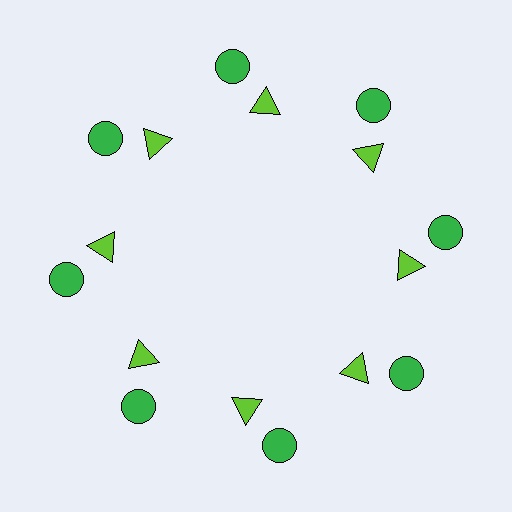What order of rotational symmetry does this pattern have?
This pattern has 8-fold rotational symmetry.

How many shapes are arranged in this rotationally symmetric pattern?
There are 16 shapes, arranged in 8 groups of 2.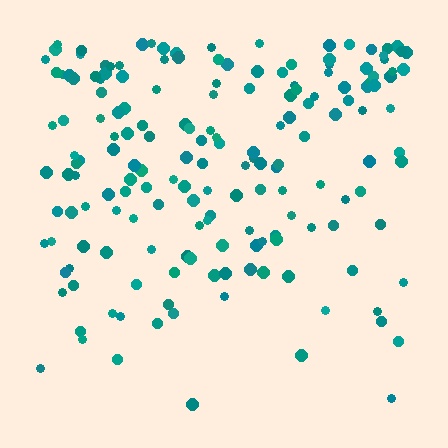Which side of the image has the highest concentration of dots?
The top.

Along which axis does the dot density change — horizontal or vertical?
Vertical.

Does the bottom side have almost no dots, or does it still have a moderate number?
Still a moderate number, just noticeably fewer than the top.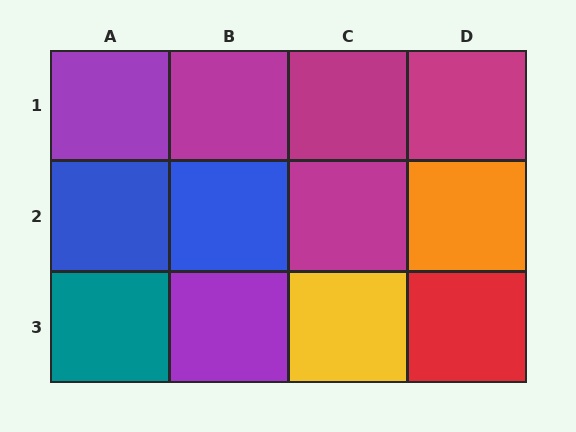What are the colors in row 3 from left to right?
Teal, purple, yellow, red.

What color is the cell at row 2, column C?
Magenta.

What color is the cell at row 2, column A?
Blue.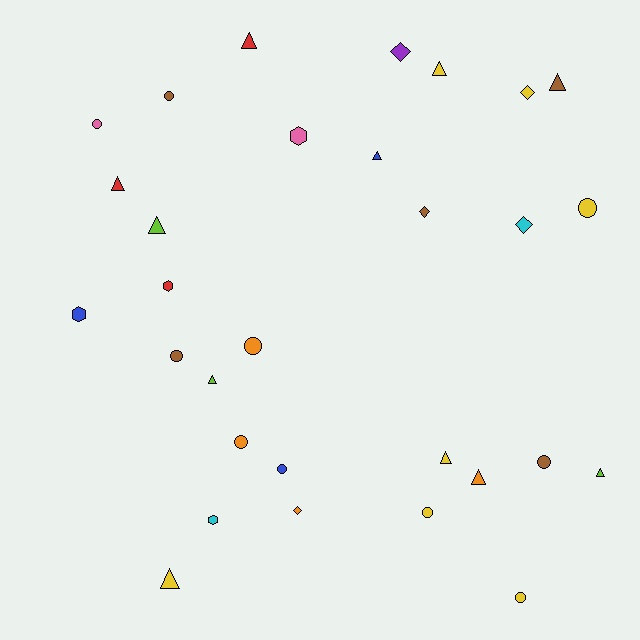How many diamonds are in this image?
There are 5 diamonds.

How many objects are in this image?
There are 30 objects.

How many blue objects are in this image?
There are 3 blue objects.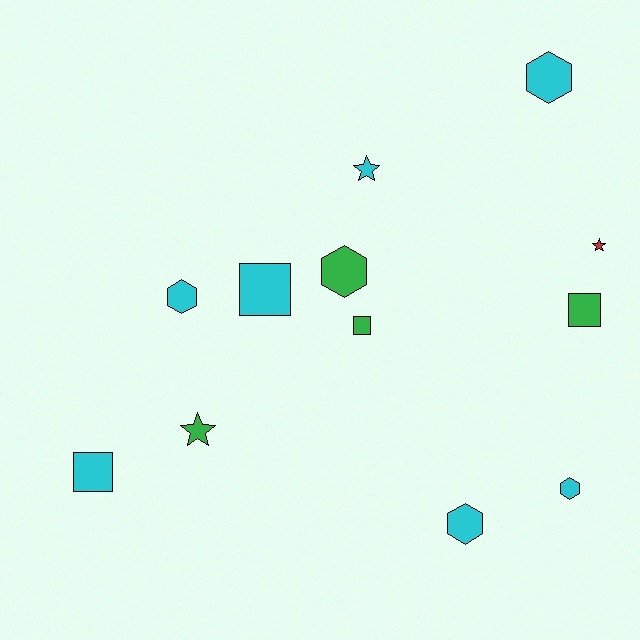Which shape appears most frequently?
Hexagon, with 5 objects.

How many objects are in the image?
There are 12 objects.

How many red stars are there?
There is 1 red star.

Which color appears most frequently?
Cyan, with 7 objects.